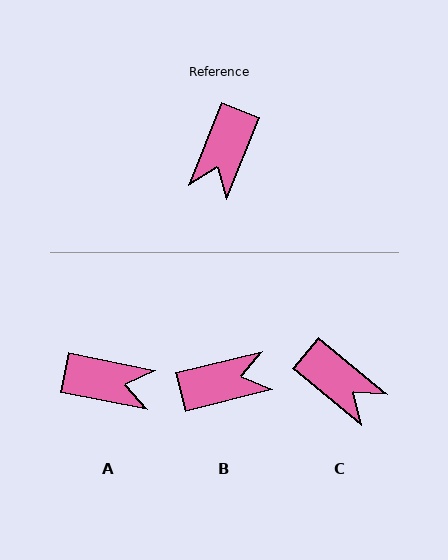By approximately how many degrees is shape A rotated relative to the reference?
Approximately 100 degrees counter-clockwise.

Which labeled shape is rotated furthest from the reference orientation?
B, about 126 degrees away.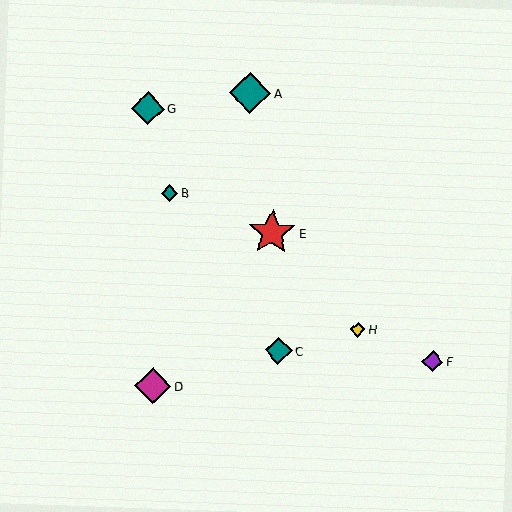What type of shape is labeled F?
Shape F is a purple diamond.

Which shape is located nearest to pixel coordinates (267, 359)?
The teal diamond (labeled C) at (278, 351) is nearest to that location.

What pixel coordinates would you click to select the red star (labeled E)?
Click at (272, 232) to select the red star E.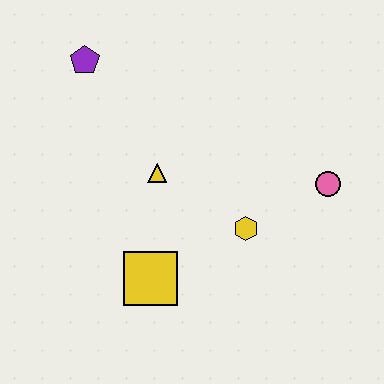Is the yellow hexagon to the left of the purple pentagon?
No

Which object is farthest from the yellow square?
The purple pentagon is farthest from the yellow square.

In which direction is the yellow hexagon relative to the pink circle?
The yellow hexagon is to the left of the pink circle.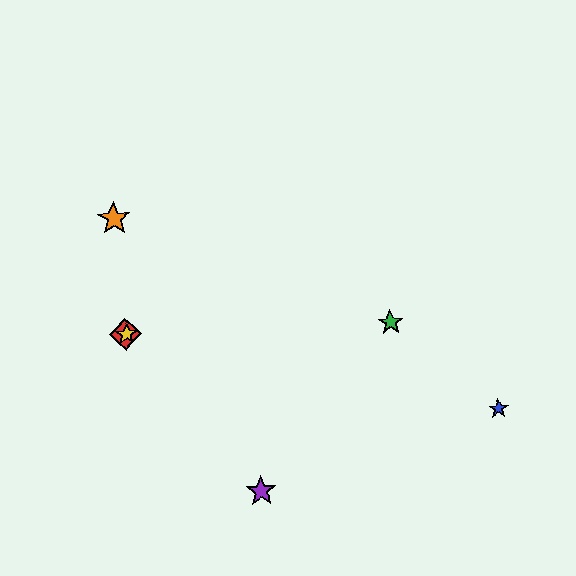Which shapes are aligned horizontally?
The red diamond, the green star, the yellow star are aligned horizontally.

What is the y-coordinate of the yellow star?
The yellow star is at y≈334.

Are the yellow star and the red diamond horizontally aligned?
Yes, both are at y≈334.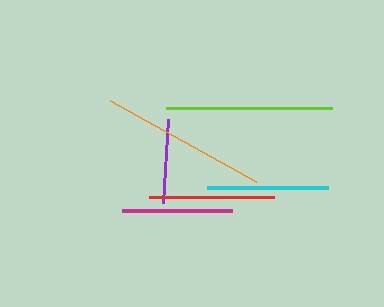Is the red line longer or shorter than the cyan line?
The red line is longer than the cyan line.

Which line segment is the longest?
The lime line is the longest at approximately 166 pixels.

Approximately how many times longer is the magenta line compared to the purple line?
The magenta line is approximately 1.3 times the length of the purple line.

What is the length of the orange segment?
The orange segment is approximately 166 pixels long.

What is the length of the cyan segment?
The cyan segment is approximately 121 pixels long.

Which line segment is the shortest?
The purple line is the shortest at approximately 83 pixels.